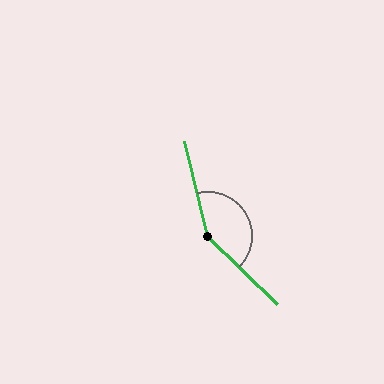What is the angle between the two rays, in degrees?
Approximately 148 degrees.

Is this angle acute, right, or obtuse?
It is obtuse.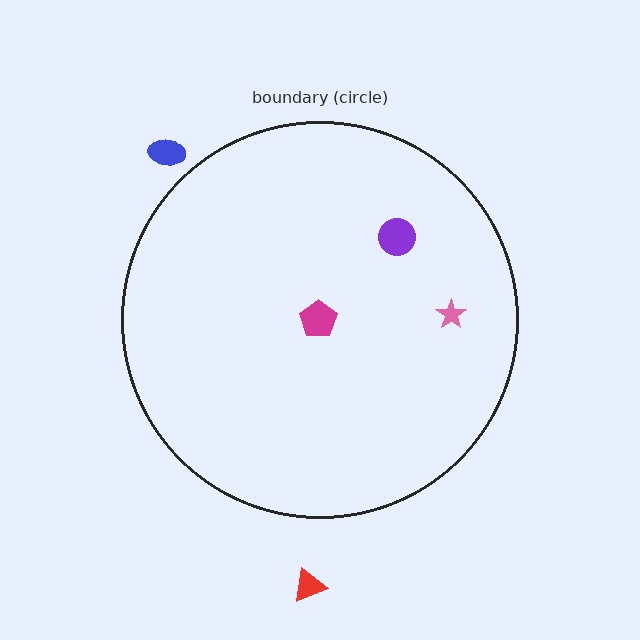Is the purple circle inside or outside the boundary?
Inside.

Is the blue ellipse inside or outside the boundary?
Outside.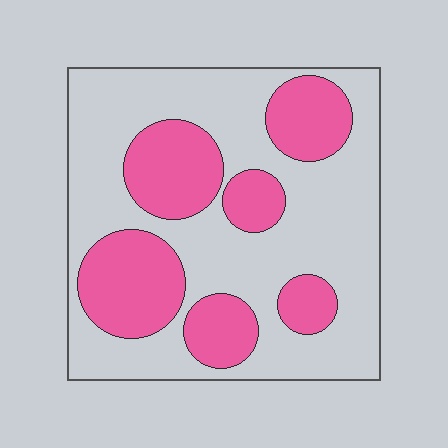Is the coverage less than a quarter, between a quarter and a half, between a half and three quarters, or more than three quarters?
Between a quarter and a half.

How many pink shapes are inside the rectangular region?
6.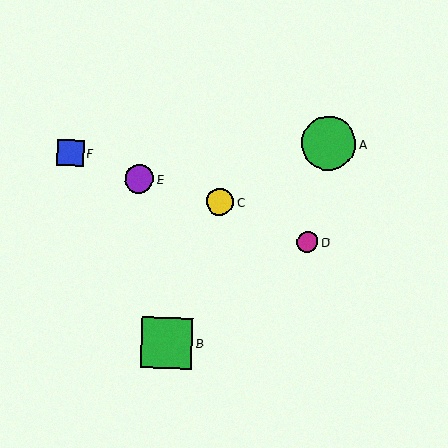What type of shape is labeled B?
Shape B is a green square.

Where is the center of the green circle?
The center of the green circle is at (329, 144).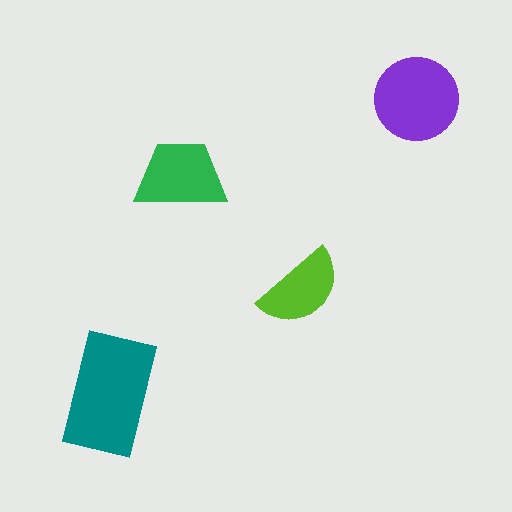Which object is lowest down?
The teal rectangle is bottommost.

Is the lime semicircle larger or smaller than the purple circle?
Smaller.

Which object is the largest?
The teal rectangle.